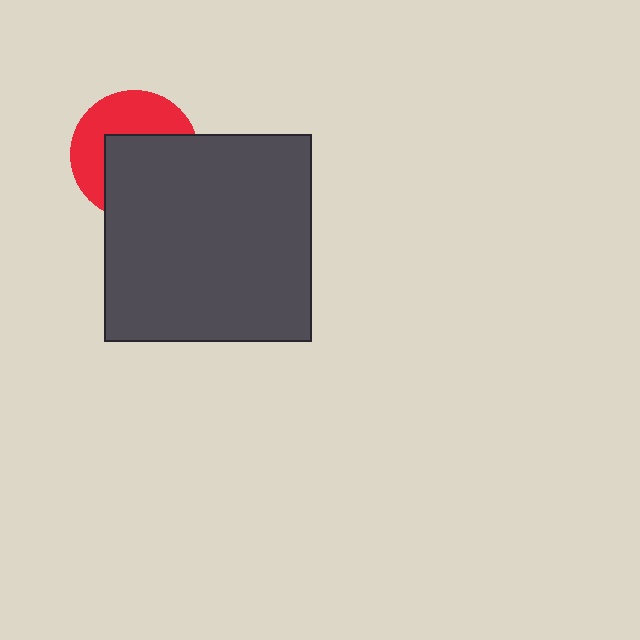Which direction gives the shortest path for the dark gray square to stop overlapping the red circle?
Moving toward the lower-right gives the shortest separation.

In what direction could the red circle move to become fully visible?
The red circle could move toward the upper-left. That would shift it out from behind the dark gray square entirely.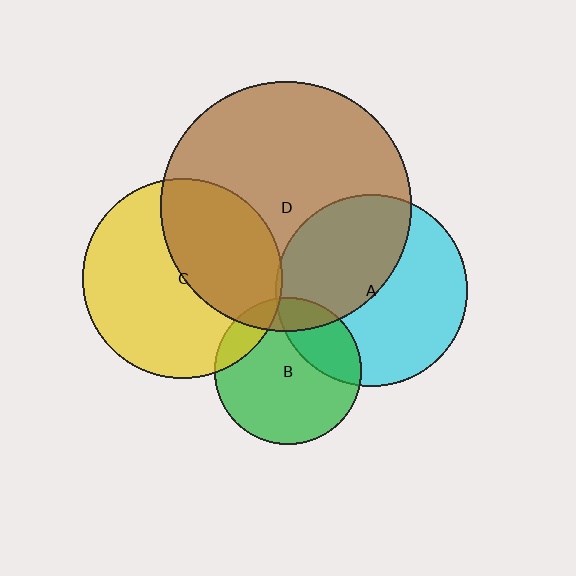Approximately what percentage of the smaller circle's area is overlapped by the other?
Approximately 25%.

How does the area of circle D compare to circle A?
Approximately 1.7 times.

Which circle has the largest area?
Circle D (brown).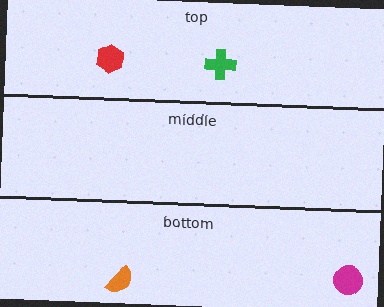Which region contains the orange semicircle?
The bottom region.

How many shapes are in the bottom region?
2.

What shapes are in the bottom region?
The magenta circle, the orange semicircle.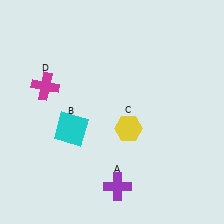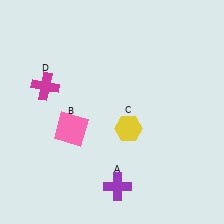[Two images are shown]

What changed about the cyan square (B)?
In Image 1, B is cyan. In Image 2, it changed to pink.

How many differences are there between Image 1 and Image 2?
There is 1 difference between the two images.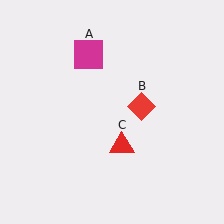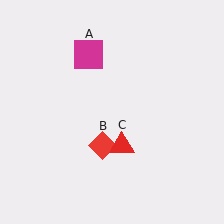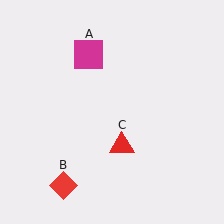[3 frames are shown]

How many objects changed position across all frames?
1 object changed position: red diamond (object B).